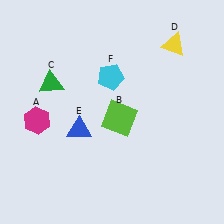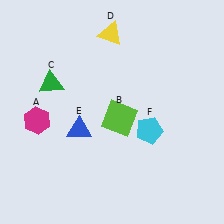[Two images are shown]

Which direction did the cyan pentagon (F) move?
The cyan pentagon (F) moved down.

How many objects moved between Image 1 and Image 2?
2 objects moved between the two images.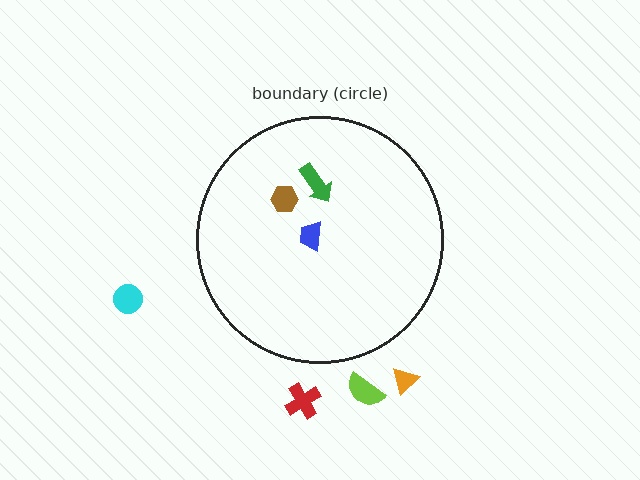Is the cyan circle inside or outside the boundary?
Outside.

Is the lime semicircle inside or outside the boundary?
Outside.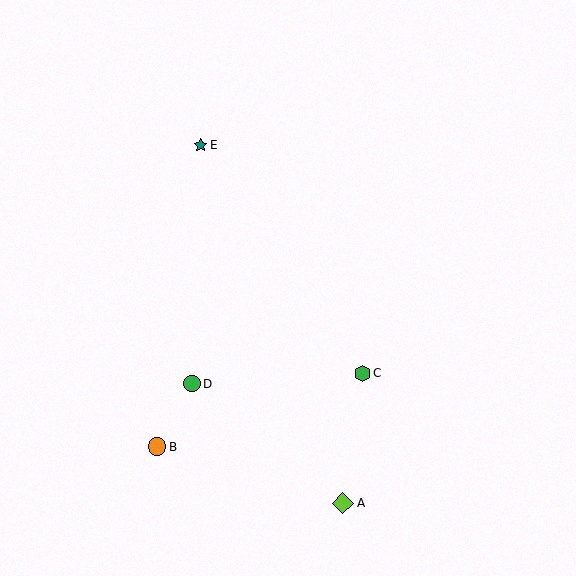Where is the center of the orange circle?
The center of the orange circle is at (157, 447).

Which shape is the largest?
The lime diamond (labeled A) is the largest.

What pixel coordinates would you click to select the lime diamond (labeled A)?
Click at (343, 503) to select the lime diamond A.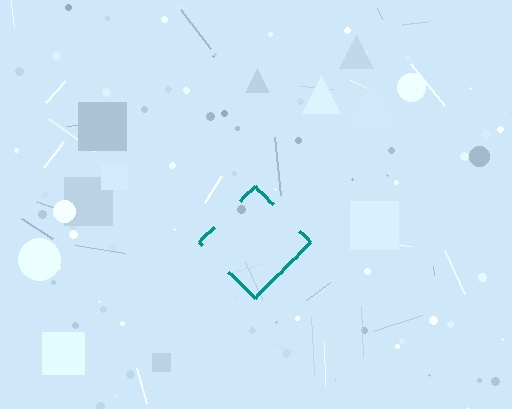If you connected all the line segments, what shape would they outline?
They would outline a diamond.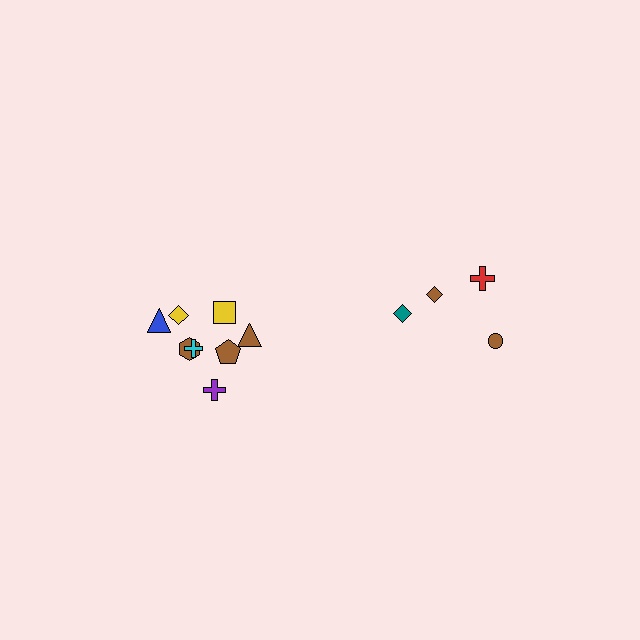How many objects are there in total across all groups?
There are 12 objects.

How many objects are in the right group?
There are 4 objects.